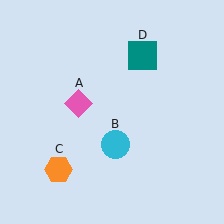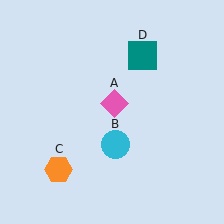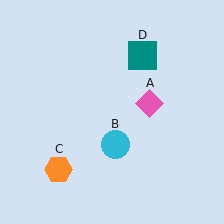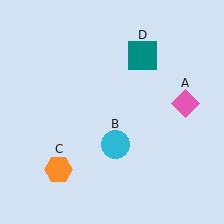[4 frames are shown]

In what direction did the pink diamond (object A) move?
The pink diamond (object A) moved right.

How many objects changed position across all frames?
1 object changed position: pink diamond (object A).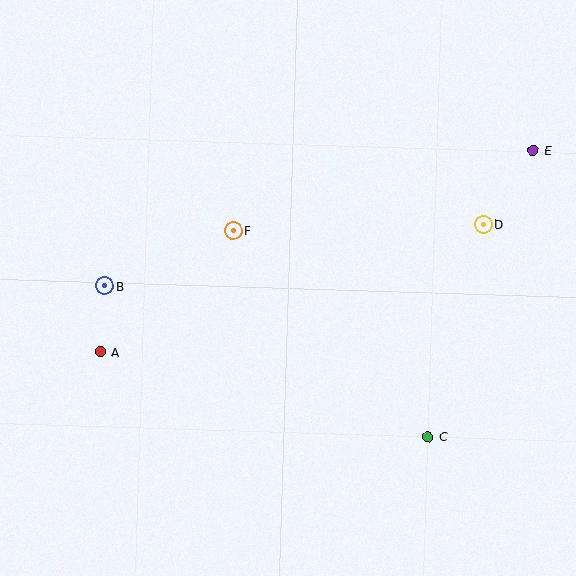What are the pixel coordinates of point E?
Point E is at (533, 150).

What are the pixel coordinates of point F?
Point F is at (233, 231).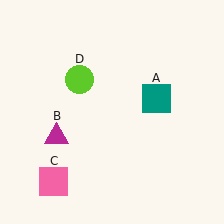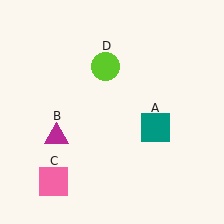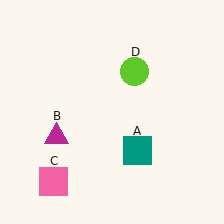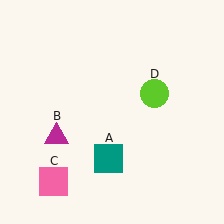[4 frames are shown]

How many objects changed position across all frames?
2 objects changed position: teal square (object A), lime circle (object D).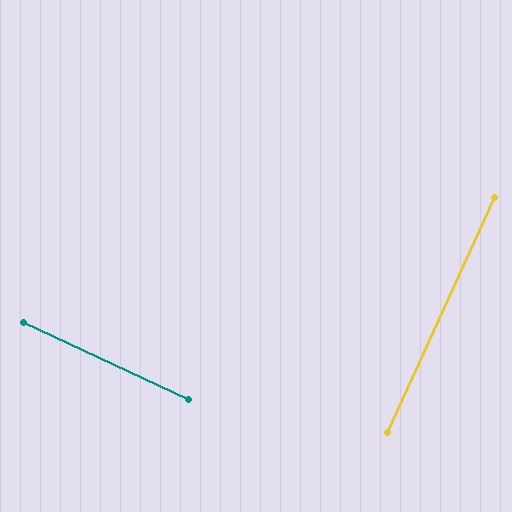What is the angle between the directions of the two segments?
Approximately 89 degrees.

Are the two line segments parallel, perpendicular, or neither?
Perpendicular — they meet at approximately 89°.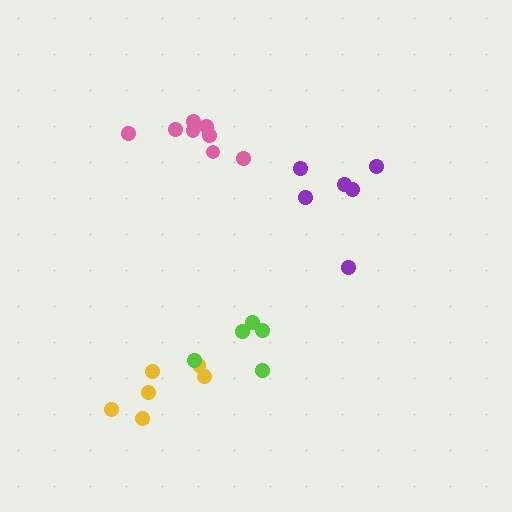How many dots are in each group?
Group 1: 6 dots, Group 2: 8 dots, Group 3: 6 dots, Group 4: 5 dots (25 total).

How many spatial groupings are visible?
There are 4 spatial groupings.